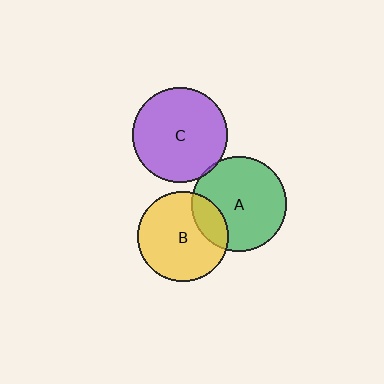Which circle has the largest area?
Circle A (green).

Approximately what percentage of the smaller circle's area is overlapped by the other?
Approximately 5%.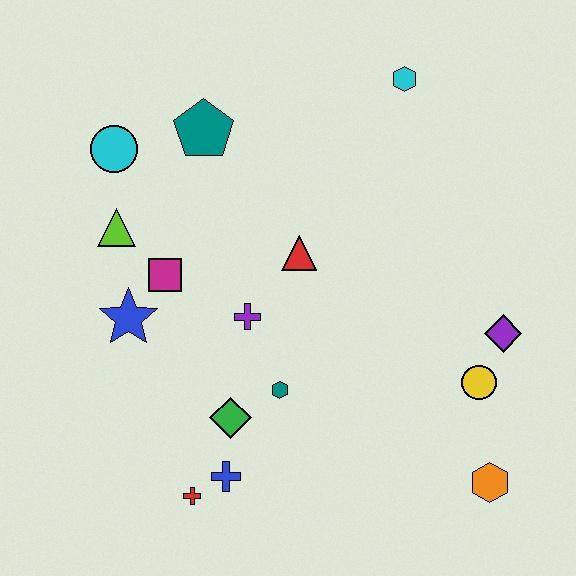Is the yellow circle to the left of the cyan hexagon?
No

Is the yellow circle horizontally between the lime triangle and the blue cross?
No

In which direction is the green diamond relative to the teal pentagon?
The green diamond is below the teal pentagon.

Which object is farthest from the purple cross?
The orange hexagon is farthest from the purple cross.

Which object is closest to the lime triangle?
The magenta square is closest to the lime triangle.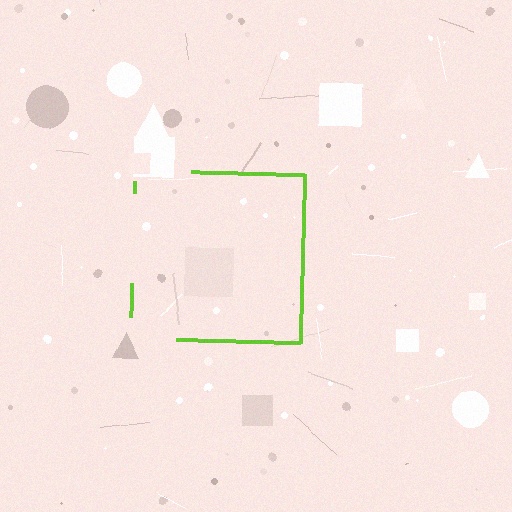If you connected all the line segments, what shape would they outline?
They would outline a square.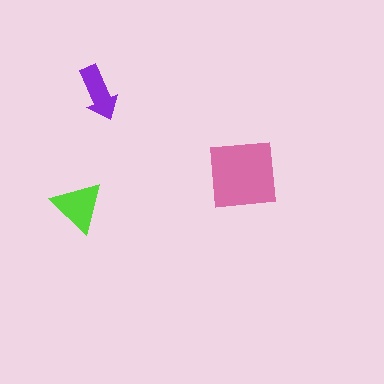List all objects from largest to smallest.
The pink square, the lime triangle, the purple arrow.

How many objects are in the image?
There are 3 objects in the image.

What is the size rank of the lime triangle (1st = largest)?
2nd.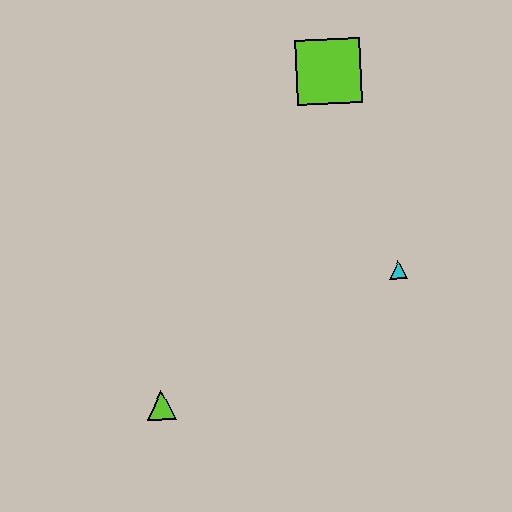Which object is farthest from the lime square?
The lime triangle is farthest from the lime square.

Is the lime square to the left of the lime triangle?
No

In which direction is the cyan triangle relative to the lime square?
The cyan triangle is below the lime square.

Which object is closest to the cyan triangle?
The lime square is closest to the cyan triangle.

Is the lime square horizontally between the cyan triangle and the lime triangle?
Yes